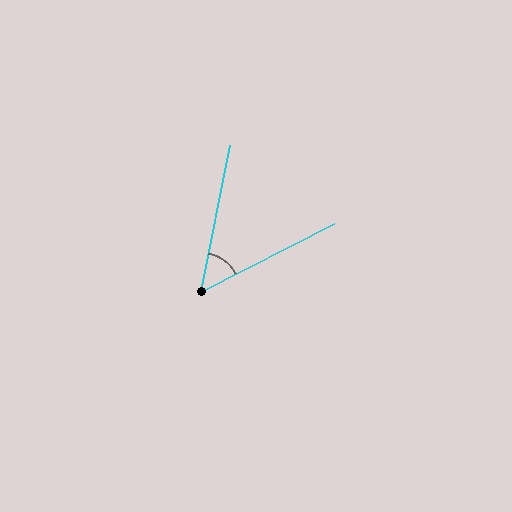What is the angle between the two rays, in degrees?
Approximately 52 degrees.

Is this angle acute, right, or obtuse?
It is acute.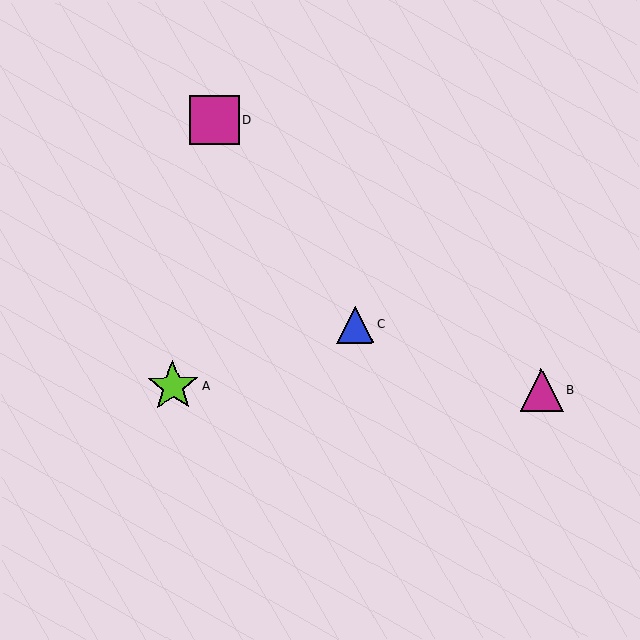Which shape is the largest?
The lime star (labeled A) is the largest.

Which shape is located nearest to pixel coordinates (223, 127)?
The magenta square (labeled D) at (215, 120) is nearest to that location.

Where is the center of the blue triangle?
The center of the blue triangle is at (355, 325).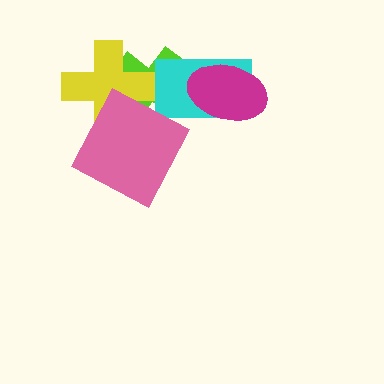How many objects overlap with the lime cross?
3 objects overlap with the lime cross.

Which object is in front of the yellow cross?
The pink square is in front of the yellow cross.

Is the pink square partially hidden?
No, no other shape covers it.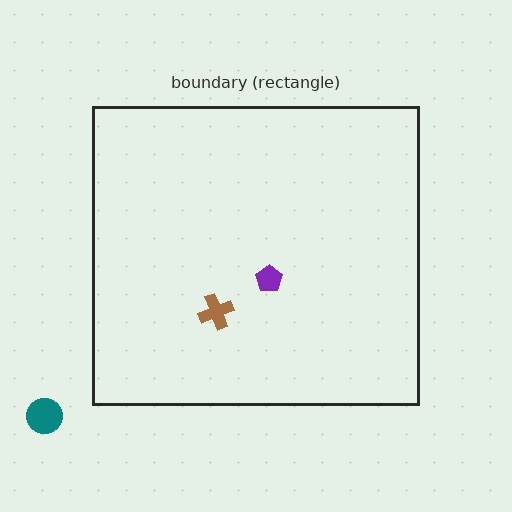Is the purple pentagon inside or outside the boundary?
Inside.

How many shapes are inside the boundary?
2 inside, 1 outside.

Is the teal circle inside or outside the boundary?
Outside.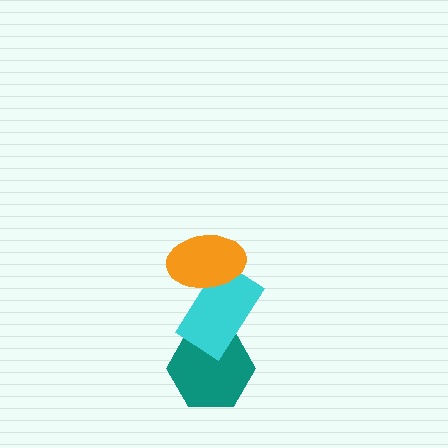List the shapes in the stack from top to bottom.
From top to bottom: the orange ellipse, the cyan rectangle, the teal hexagon.